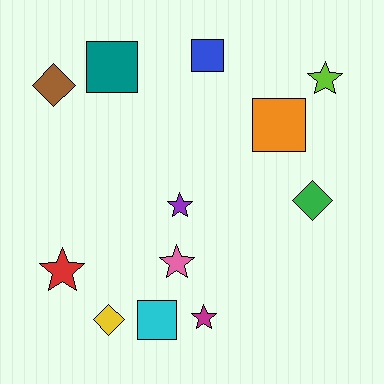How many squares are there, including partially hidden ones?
There are 4 squares.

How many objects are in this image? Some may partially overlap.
There are 12 objects.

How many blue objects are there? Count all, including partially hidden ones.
There is 1 blue object.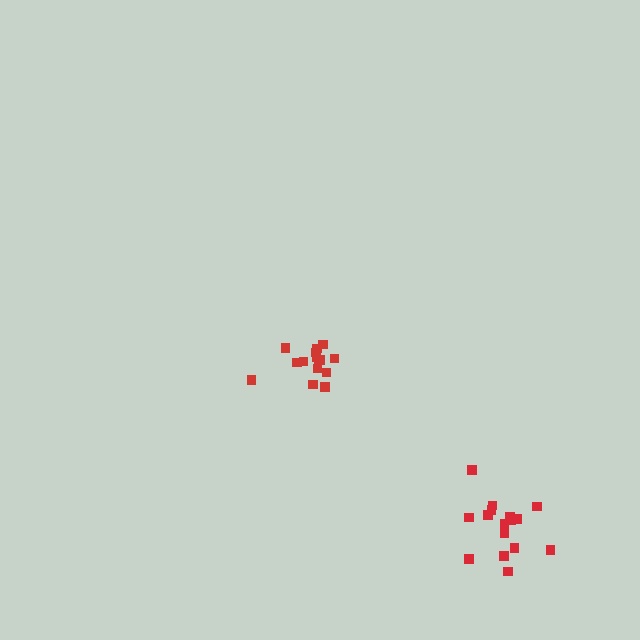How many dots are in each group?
Group 1: 15 dots, Group 2: 16 dots (31 total).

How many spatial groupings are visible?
There are 2 spatial groupings.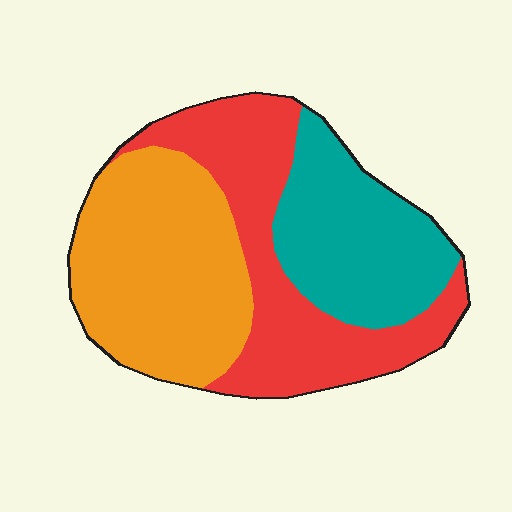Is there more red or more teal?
Red.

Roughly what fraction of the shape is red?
Red covers about 35% of the shape.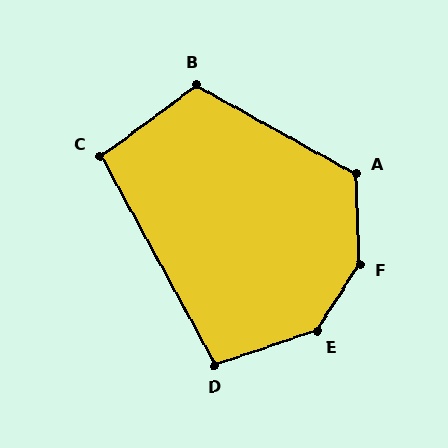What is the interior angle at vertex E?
Approximately 142 degrees (obtuse).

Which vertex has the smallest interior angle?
C, at approximately 97 degrees.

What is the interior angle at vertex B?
Approximately 115 degrees (obtuse).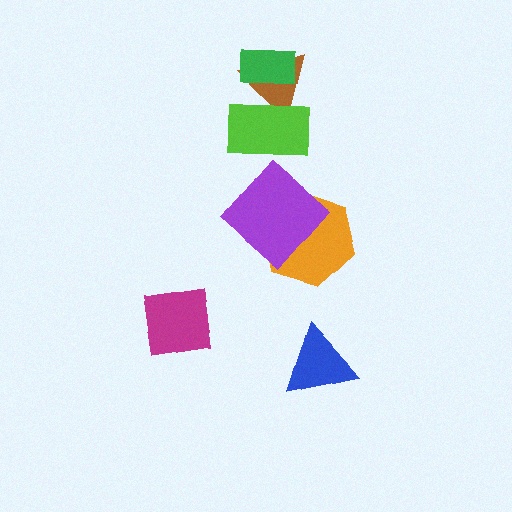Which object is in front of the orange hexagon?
The purple diamond is in front of the orange hexagon.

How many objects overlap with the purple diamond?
1 object overlaps with the purple diamond.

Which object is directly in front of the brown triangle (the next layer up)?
The green rectangle is directly in front of the brown triangle.